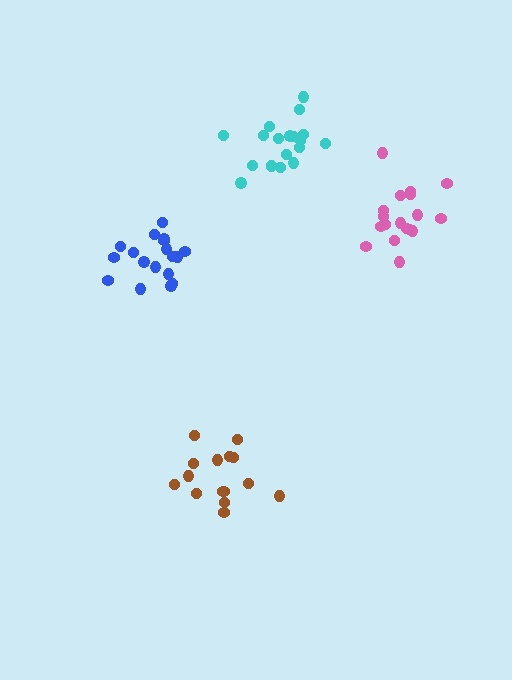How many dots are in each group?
Group 1: 18 dots, Group 2: 19 dots, Group 3: 15 dots, Group 4: 18 dots (70 total).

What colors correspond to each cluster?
The clusters are colored: blue, cyan, brown, pink.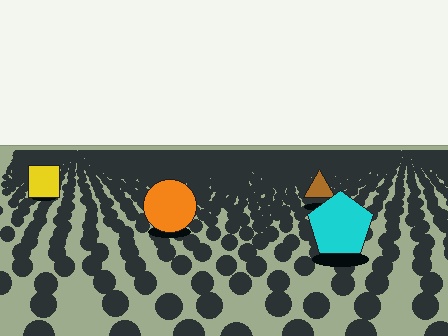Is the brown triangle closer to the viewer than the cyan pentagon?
No. The cyan pentagon is closer — you can tell from the texture gradient: the ground texture is coarser near it.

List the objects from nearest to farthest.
From nearest to farthest: the cyan pentagon, the orange circle, the brown triangle, the yellow square.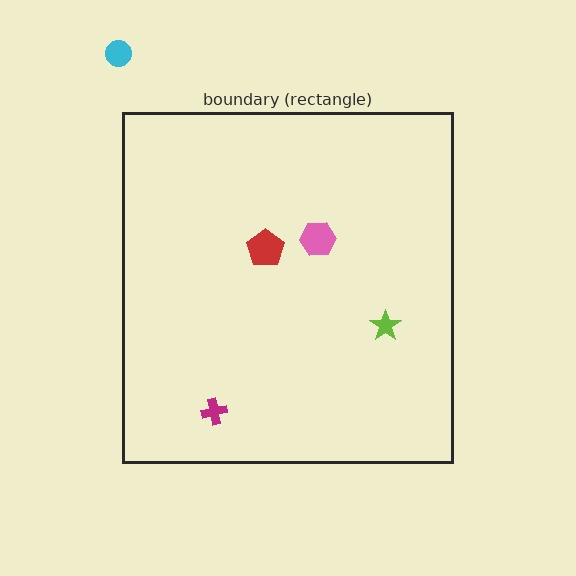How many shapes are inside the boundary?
4 inside, 1 outside.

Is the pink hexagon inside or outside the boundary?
Inside.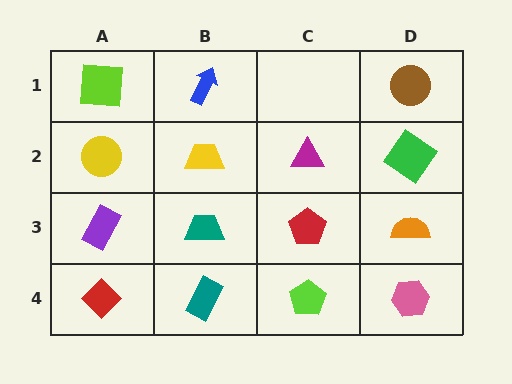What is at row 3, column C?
A red pentagon.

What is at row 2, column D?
A green diamond.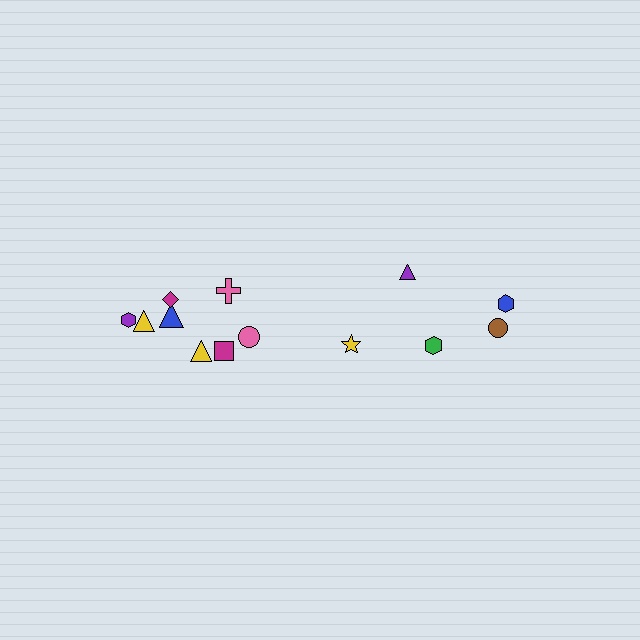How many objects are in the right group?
There are 5 objects.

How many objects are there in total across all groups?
There are 13 objects.